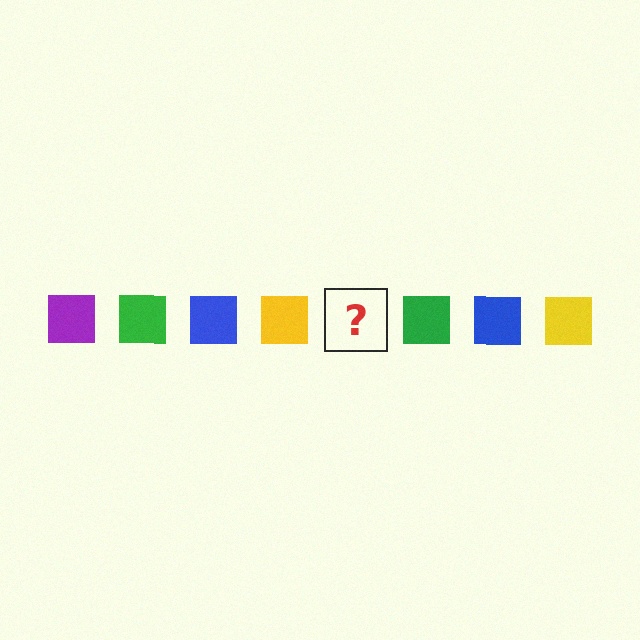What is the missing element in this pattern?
The missing element is a purple square.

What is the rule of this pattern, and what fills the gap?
The rule is that the pattern cycles through purple, green, blue, yellow squares. The gap should be filled with a purple square.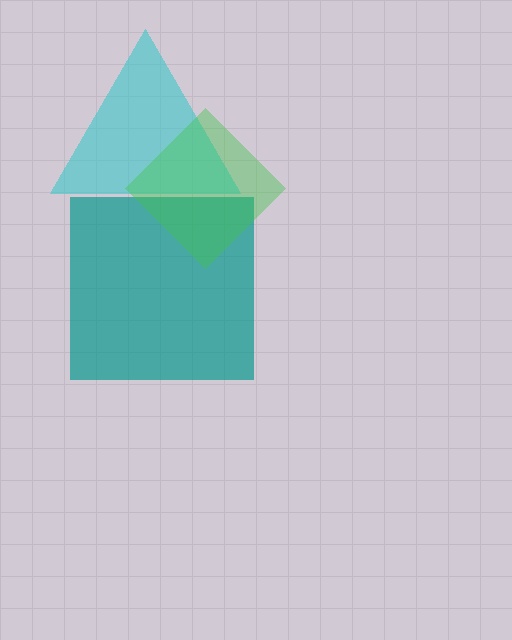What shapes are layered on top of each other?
The layered shapes are: a teal square, a cyan triangle, a green diamond.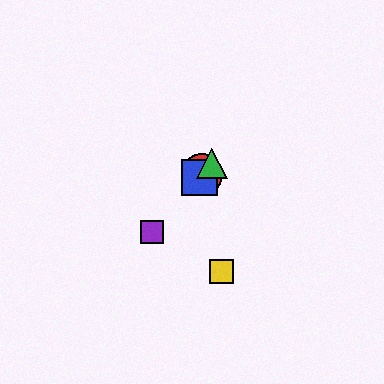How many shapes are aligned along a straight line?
4 shapes (the red circle, the blue square, the green triangle, the purple square) are aligned along a straight line.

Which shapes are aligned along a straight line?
The red circle, the blue square, the green triangle, the purple square are aligned along a straight line.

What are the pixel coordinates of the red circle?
The red circle is at (202, 175).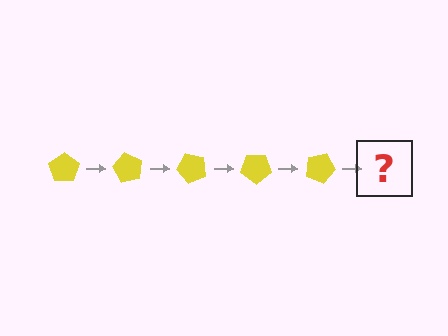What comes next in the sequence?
The next element should be a yellow pentagon rotated 300 degrees.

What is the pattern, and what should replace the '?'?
The pattern is that the pentagon rotates 60 degrees each step. The '?' should be a yellow pentagon rotated 300 degrees.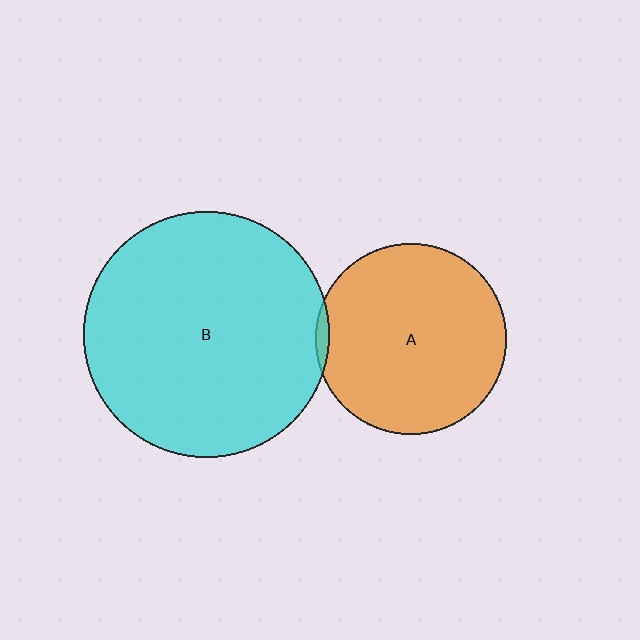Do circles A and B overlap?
Yes.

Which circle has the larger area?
Circle B (cyan).